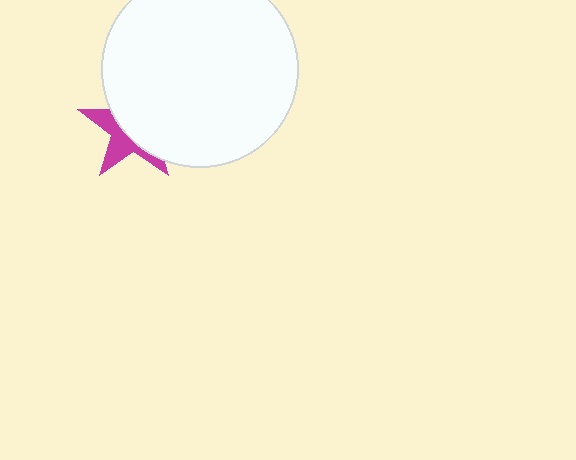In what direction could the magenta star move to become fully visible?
The magenta star could move toward the lower-left. That would shift it out from behind the white circle entirely.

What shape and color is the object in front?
The object in front is a white circle.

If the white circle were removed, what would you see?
You would see the complete magenta star.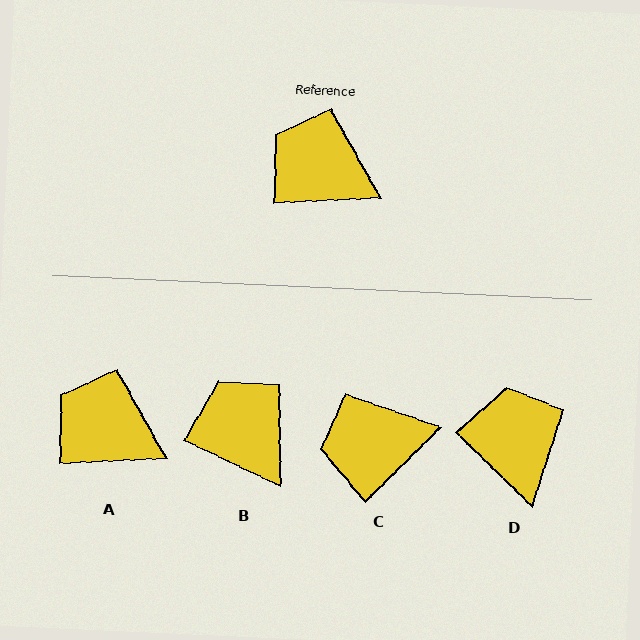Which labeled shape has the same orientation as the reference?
A.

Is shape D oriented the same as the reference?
No, it is off by about 47 degrees.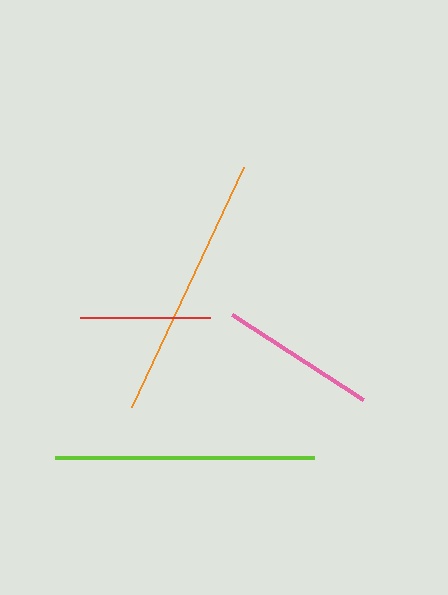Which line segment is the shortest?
The red line is the shortest at approximately 130 pixels.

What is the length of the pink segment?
The pink segment is approximately 156 pixels long.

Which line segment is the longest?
The orange line is the longest at approximately 264 pixels.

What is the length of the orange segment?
The orange segment is approximately 264 pixels long.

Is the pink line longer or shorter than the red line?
The pink line is longer than the red line.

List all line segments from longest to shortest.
From longest to shortest: orange, lime, pink, red.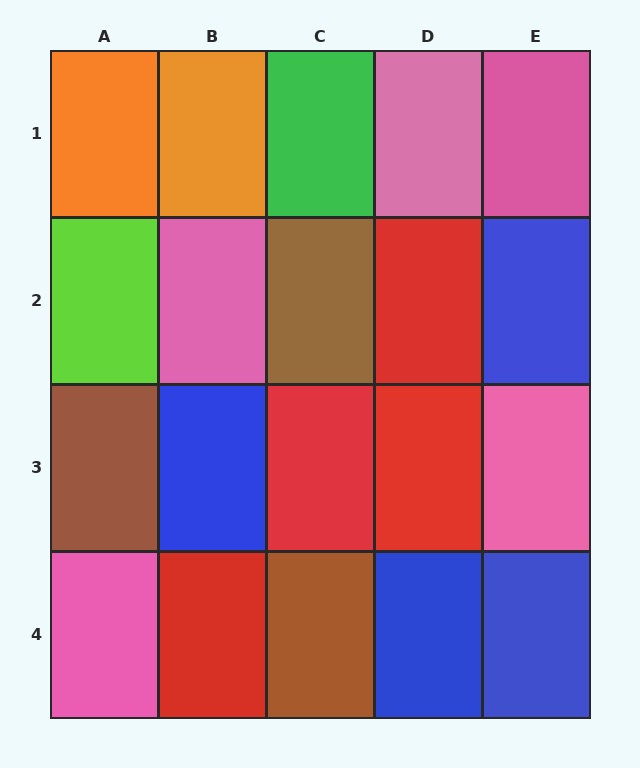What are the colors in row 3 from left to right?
Brown, blue, red, red, pink.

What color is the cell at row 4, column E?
Blue.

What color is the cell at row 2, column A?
Lime.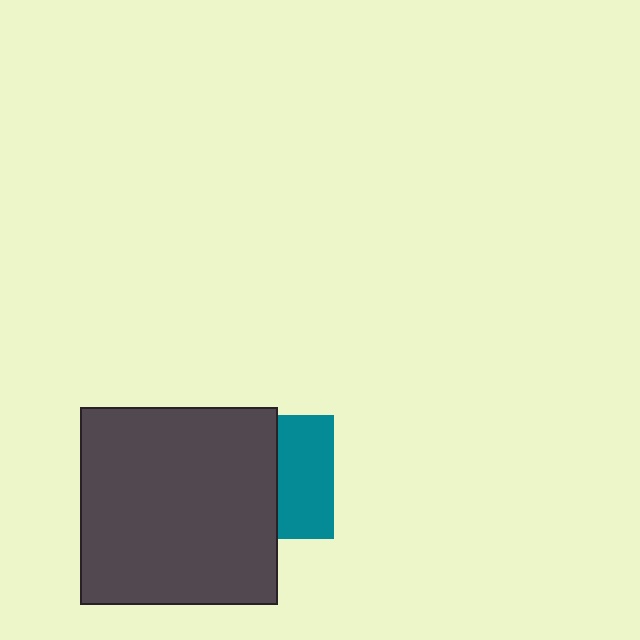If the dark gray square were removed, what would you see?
You would see the complete teal square.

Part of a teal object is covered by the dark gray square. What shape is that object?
It is a square.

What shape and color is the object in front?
The object in front is a dark gray square.